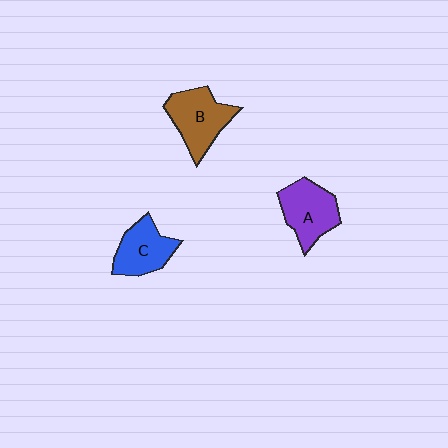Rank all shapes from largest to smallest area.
From largest to smallest: B (brown), A (purple), C (blue).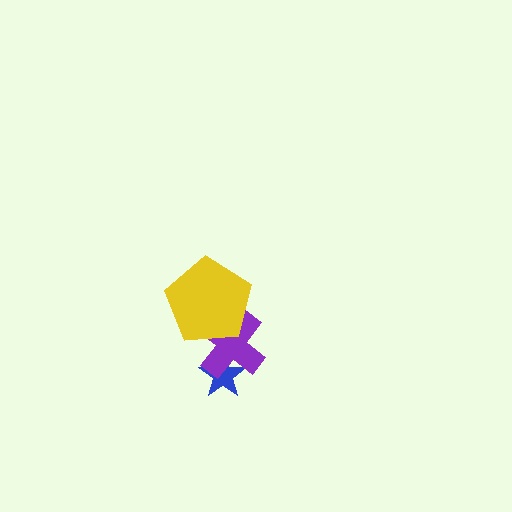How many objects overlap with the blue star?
1 object overlaps with the blue star.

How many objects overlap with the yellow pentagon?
1 object overlaps with the yellow pentagon.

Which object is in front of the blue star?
The purple cross is in front of the blue star.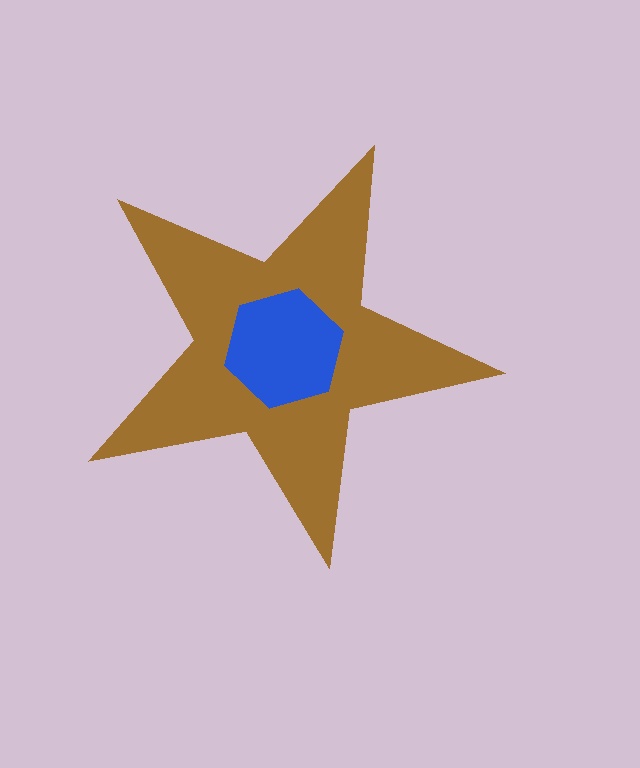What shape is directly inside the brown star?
The blue hexagon.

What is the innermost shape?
The blue hexagon.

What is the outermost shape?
The brown star.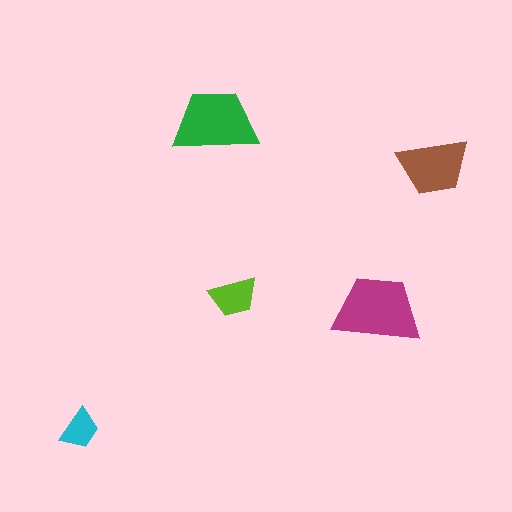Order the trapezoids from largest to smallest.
the magenta one, the green one, the brown one, the lime one, the cyan one.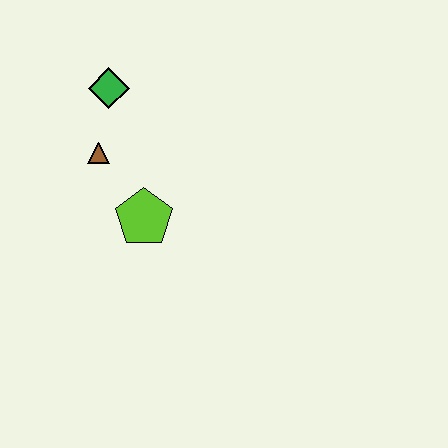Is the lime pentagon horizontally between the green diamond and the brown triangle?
No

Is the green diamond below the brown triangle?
No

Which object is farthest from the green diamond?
The lime pentagon is farthest from the green diamond.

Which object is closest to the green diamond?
The brown triangle is closest to the green diamond.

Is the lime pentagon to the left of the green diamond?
No